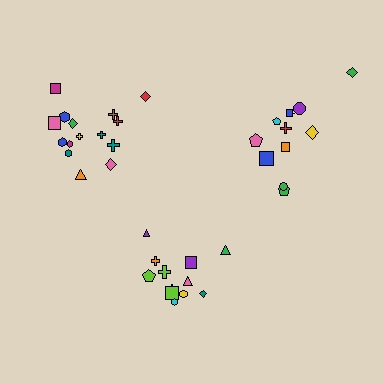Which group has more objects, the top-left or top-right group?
The top-left group.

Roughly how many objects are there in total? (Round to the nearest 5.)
Roughly 40 objects in total.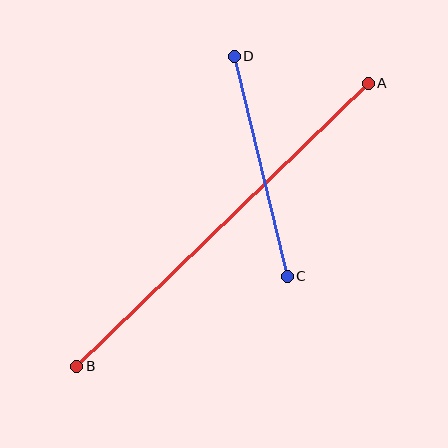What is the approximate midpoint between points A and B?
The midpoint is at approximately (223, 225) pixels.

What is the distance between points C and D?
The distance is approximately 227 pixels.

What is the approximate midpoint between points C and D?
The midpoint is at approximately (261, 166) pixels.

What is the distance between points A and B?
The distance is approximately 406 pixels.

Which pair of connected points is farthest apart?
Points A and B are farthest apart.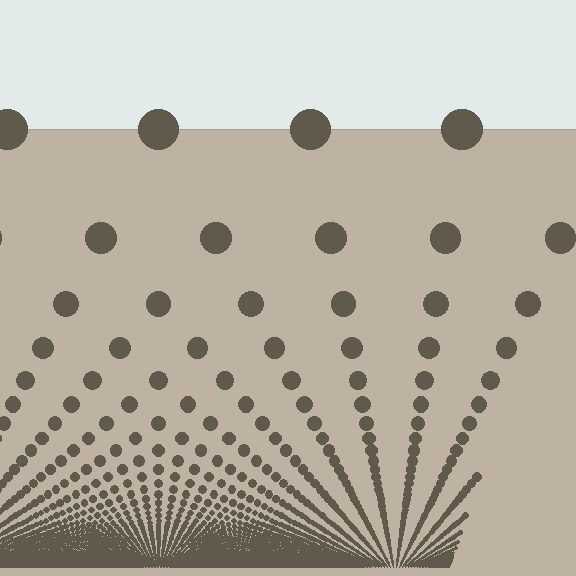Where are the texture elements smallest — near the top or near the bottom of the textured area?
Near the bottom.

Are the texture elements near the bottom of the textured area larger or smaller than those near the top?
Smaller. The gradient is inverted — elements near the bottom are smaller and denser.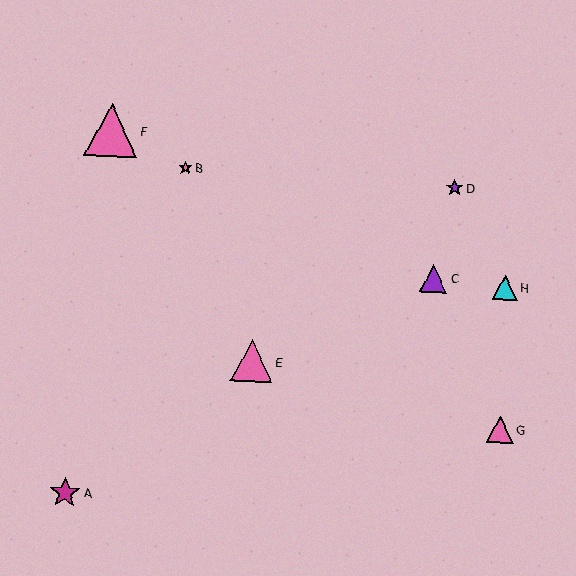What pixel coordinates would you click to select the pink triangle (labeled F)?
Click at (111, 131) to select the pink triangle F.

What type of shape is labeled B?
Shape B is a pink star.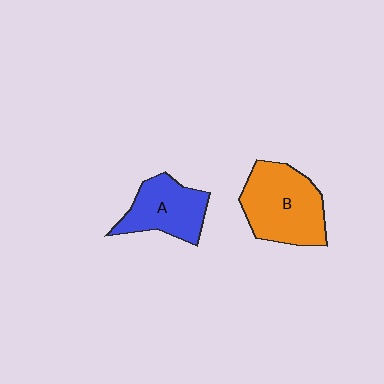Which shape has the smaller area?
Shape A (blue).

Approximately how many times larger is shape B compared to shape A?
Approximately 1.4 times.